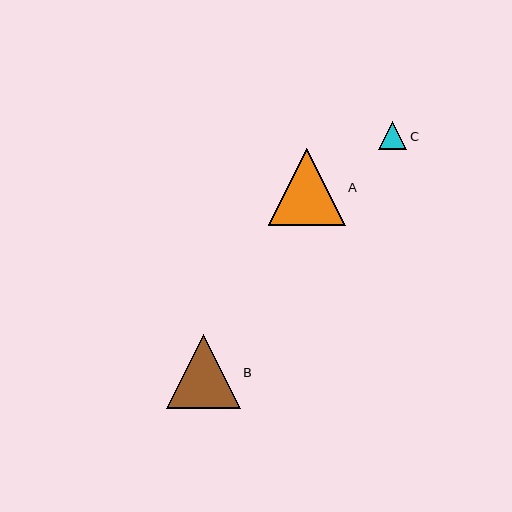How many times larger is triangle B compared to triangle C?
Triangle B is approximately 2.6 times the size of triangle C.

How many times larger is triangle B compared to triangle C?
Triangle B is approximately 2.6 times the size of triangle C.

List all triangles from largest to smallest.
From largest to smallest: A, B, C.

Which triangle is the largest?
Triangle A is the largest with a size of approximately 77 pixels.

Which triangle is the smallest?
Triangle C is the smallest with a size of approximately 28 pixels.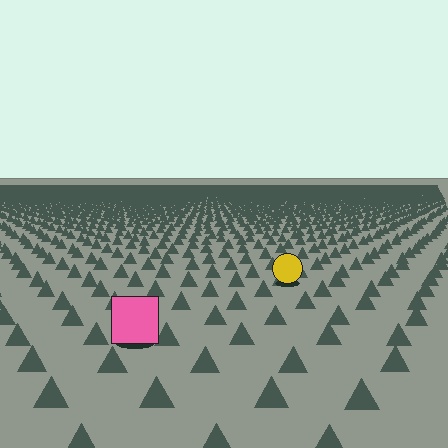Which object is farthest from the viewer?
The yellow circle is farthest from the viewer. It appears smaller and the ground texture around it is denser.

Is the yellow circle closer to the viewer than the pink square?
No. The pink square is closer — you can tell from the texture gradient: the ground texture is coarser near it.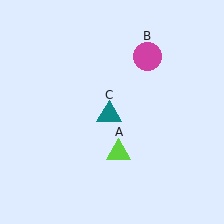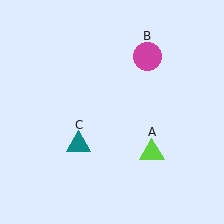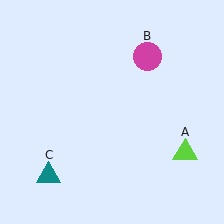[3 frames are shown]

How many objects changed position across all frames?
2 objects changed position: lime triangle (object A), teal triangle (object C).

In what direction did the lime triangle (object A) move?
The lime triangle (object A) moved right.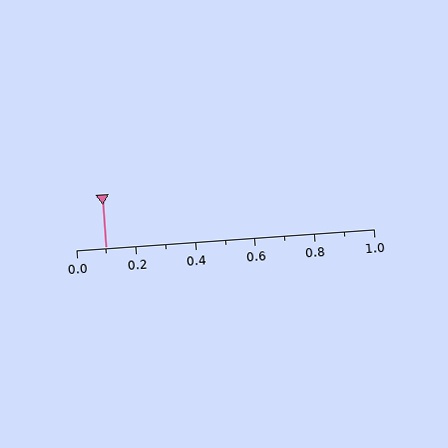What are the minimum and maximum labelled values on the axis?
The axis runs from 0.0 to 1.0.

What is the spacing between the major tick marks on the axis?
The major ticks are spaced 0.2 apart.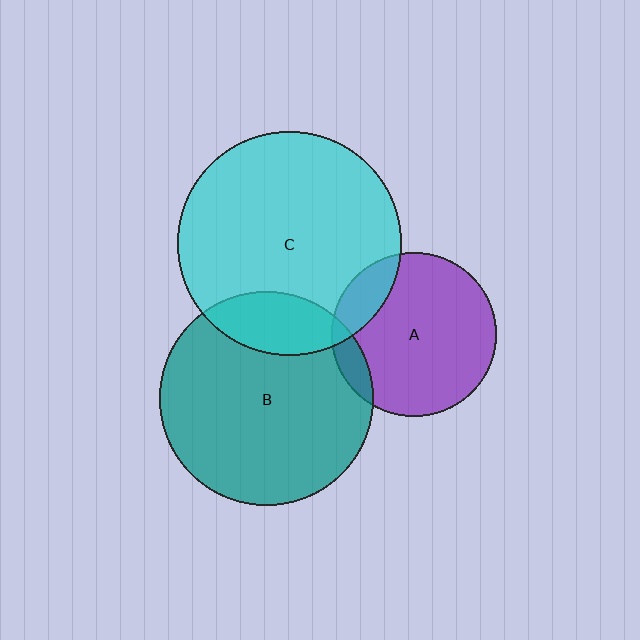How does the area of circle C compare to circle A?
Approximately 1.8 times.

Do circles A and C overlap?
Yes.